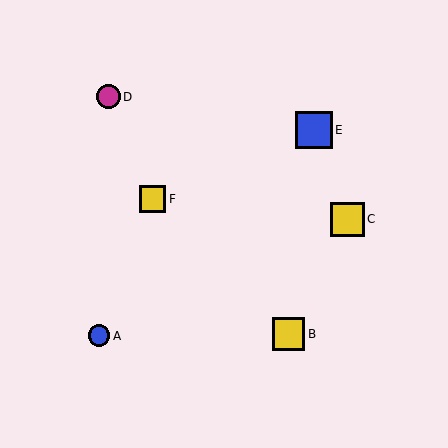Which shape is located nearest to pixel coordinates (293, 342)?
The yellow square (labeled B) at (289, 334) is nearest to that location.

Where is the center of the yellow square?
The center of the yellow square is at (289, 334).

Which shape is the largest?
The blue square (labeled E) is the largest.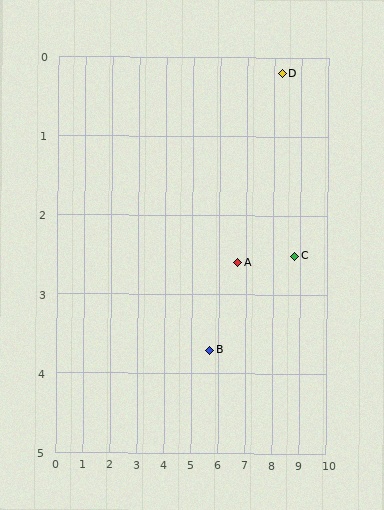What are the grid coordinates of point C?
Point C is at approximately (8.8, 2.5).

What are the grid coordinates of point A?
Point A is at approximately (6.7, 2.6).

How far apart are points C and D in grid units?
Points C and D are about 2.4 grid units apart.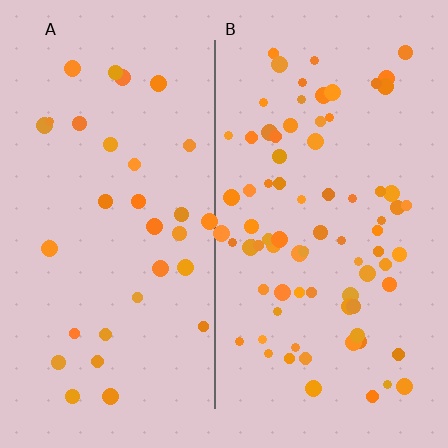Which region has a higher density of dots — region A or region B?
B (the right).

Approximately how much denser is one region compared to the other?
Approximately 2.5× — region B over region A.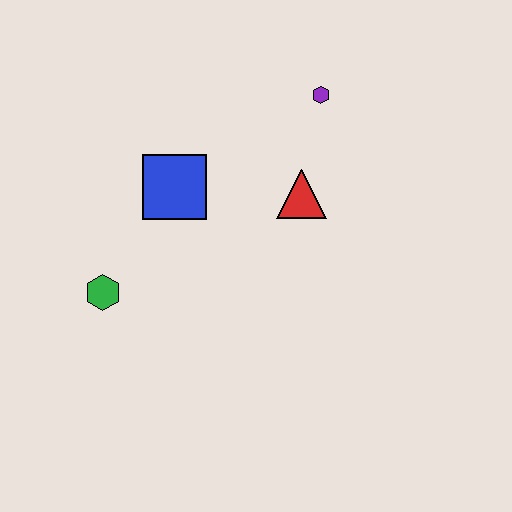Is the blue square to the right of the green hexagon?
Yes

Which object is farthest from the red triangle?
The green hexagon is farthest from the red triangle.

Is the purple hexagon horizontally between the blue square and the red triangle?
No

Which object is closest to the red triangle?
The purple hexagon is closest to the red triangle.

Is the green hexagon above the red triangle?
No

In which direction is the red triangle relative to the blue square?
The red triangle is to the right of the blue square.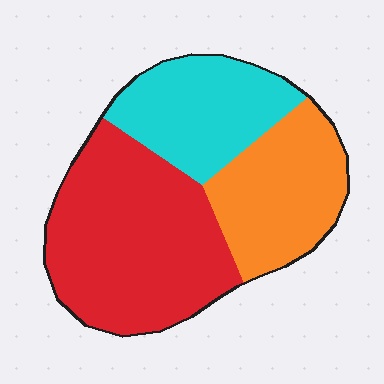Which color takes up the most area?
Red, at roughly 45%.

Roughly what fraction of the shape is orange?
Orange takes up about one quarter (1/4) of the shape.